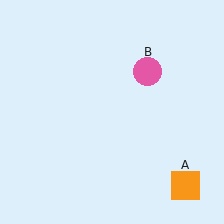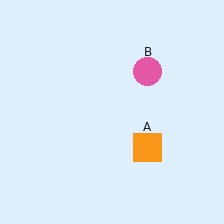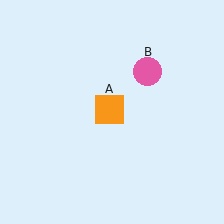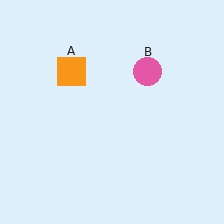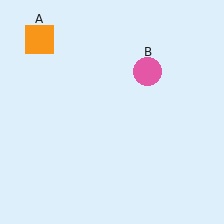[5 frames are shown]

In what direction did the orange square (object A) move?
The orange square (object A) moved up and to the left.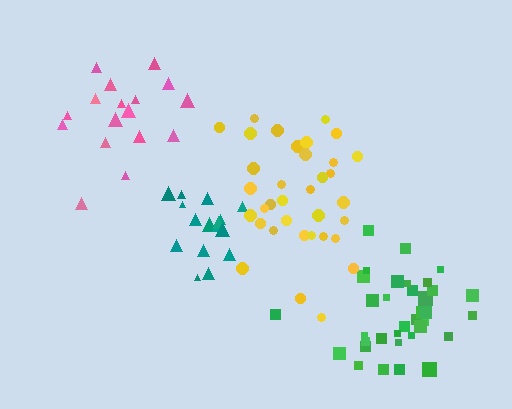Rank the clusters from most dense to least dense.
green, pink, yellow, teal.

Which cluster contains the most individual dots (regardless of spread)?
Green (35).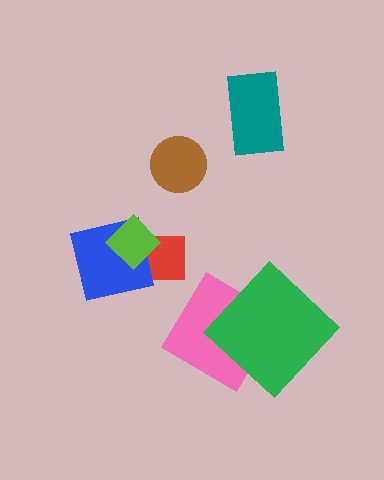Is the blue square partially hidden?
Yes, it is partially covered by another shape.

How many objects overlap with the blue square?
2 objects overlap with the blue square.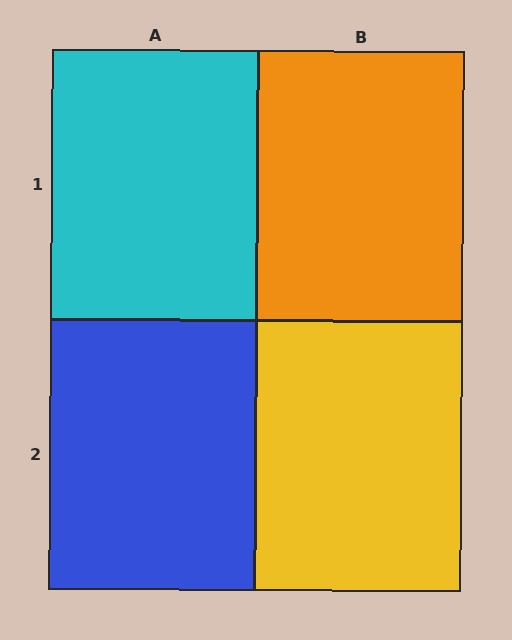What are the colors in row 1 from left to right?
Cyan, orange.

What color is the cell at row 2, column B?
Yellow.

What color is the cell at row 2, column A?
Blue.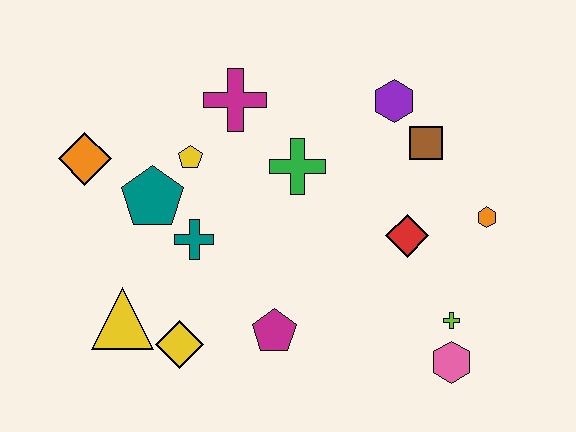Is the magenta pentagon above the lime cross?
No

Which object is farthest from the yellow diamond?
The orange hexagon is farthest from the yellow diamond.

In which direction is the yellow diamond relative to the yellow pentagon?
The yellow diamond is below the yellow pentagon.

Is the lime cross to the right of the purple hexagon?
Yes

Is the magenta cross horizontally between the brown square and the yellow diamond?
Yes